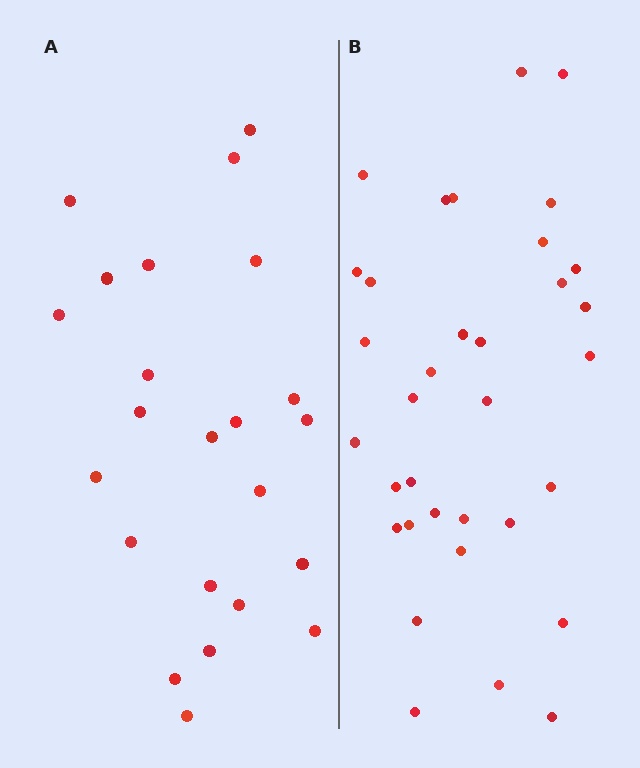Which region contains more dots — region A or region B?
Region B (the right region) has more dots.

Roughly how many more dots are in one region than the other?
Region B has roughly 12 or so more dots than region A.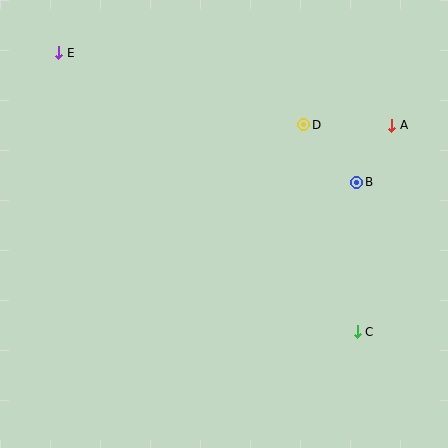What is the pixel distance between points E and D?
The distance between E and D is 256 pixels.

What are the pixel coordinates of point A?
Point A is at (392, 125).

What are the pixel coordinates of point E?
Point E is at (59, 53).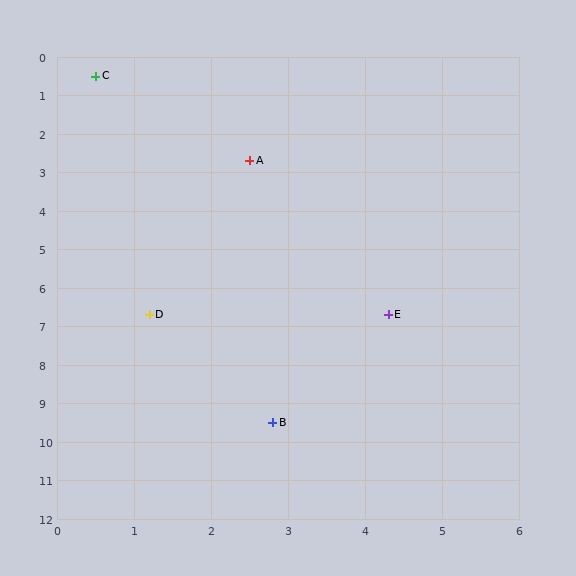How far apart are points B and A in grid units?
Points B and A are about 6.8 grid units apart.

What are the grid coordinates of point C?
Point C is at approximately (0.5, 0.5).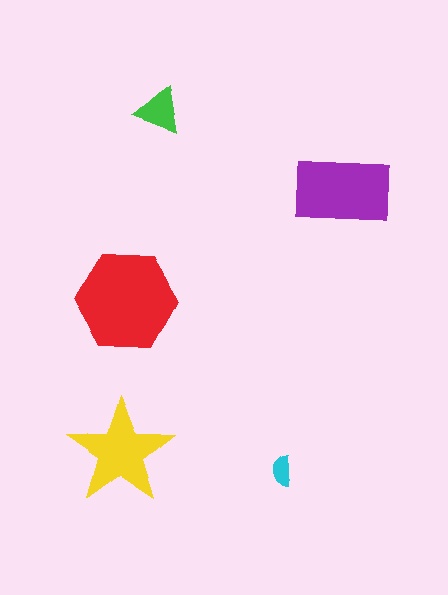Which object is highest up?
The green triangle is topmost.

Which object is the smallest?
The cyan semicircle.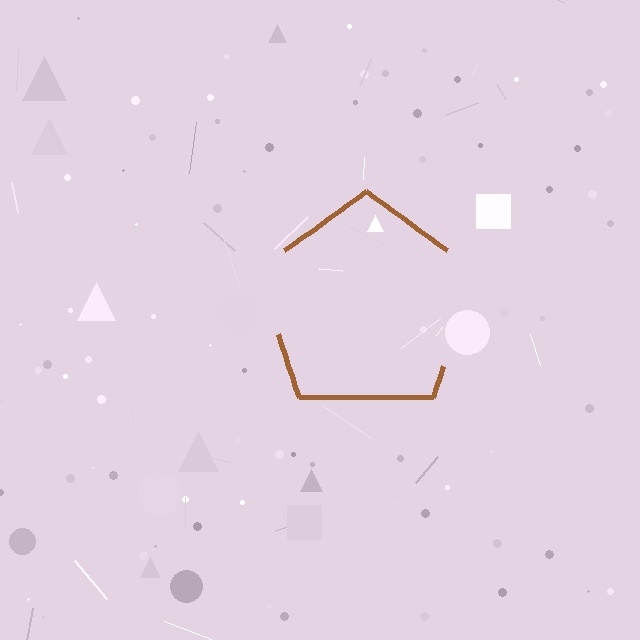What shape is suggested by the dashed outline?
The dashed outline suggests a pentagon.